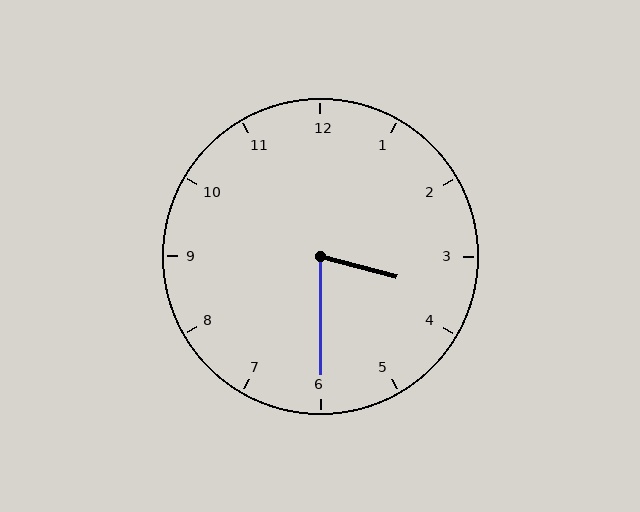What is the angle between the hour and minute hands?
Approximately 75 degrees.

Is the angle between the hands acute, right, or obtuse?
It is acute.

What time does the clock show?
3:30.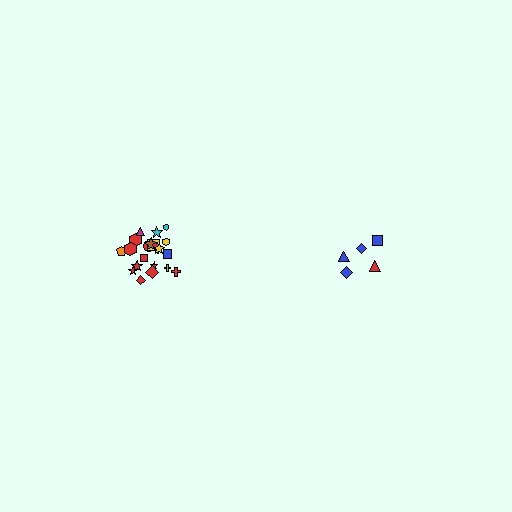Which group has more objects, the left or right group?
The left group.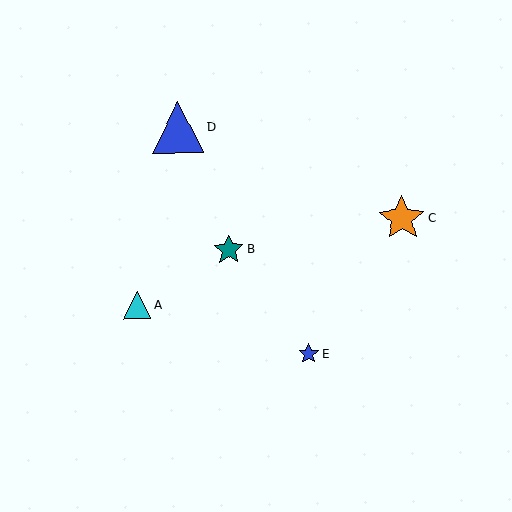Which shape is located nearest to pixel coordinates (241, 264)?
The teal star (labeled B) at (229, 250) is nearest to that location.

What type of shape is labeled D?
Shape D is a blue triangle.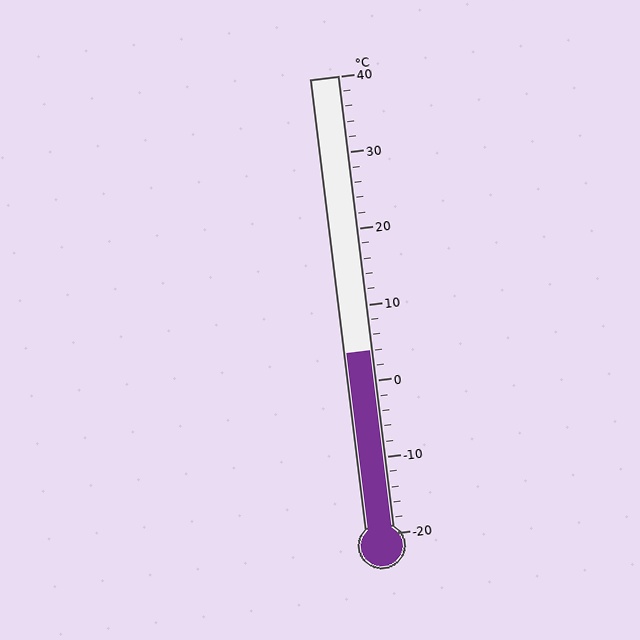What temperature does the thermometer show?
The thermometer shows approximately 4°C.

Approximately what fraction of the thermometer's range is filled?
The thermometer is filled to approximately 40% of its range.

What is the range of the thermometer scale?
The thermometer scale ranges from -20°C to 40°C.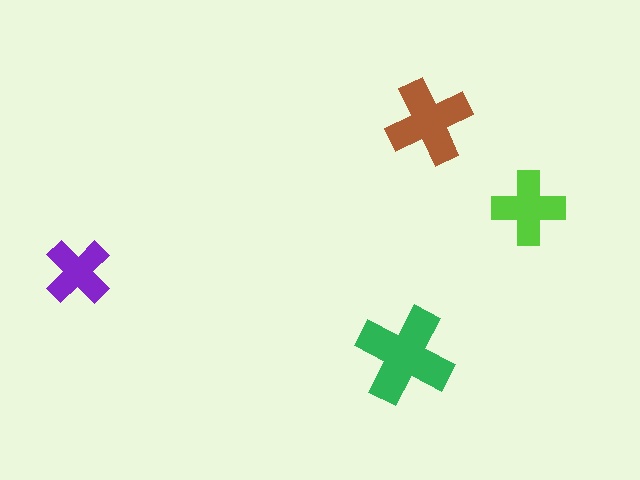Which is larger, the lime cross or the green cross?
The green one.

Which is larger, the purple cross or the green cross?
The green one.